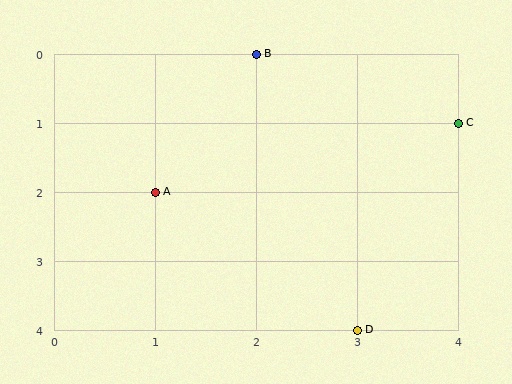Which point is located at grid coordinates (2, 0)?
Point B is at (2, 0).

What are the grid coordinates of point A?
Point A is at grid coordinates (1, 2).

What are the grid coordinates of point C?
Point C is at grid coordinates (4, 1).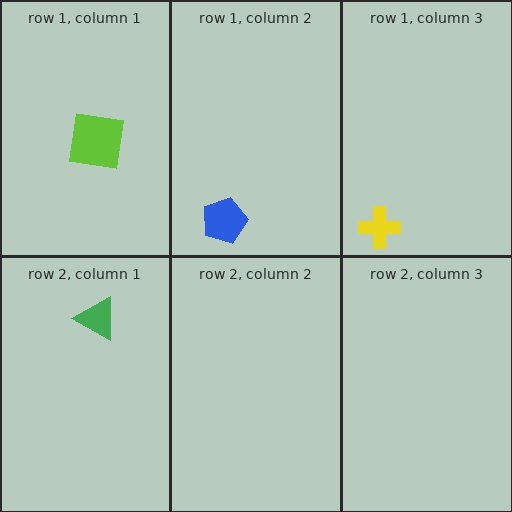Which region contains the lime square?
The row 1, column 1 region.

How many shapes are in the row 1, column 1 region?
1.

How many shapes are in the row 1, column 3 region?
1.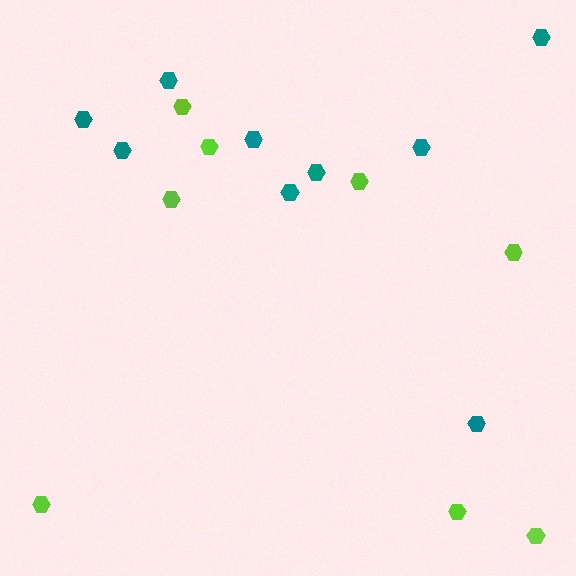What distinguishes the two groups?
There are 2 groups: one group of teal hexagons (9) and one group of lime hexagons (8).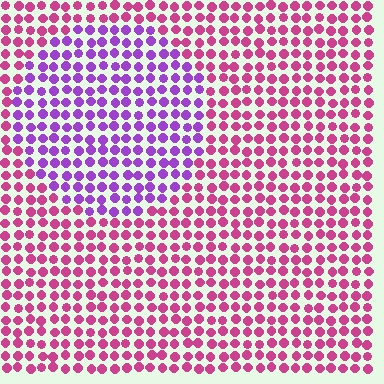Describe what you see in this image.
The image is filled with small magenta elements in a uniform arrangement. A circle-shaped region is visible where the elements are tinted to a slightly different hue, forming a subtle color boundary.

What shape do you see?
I see a circle.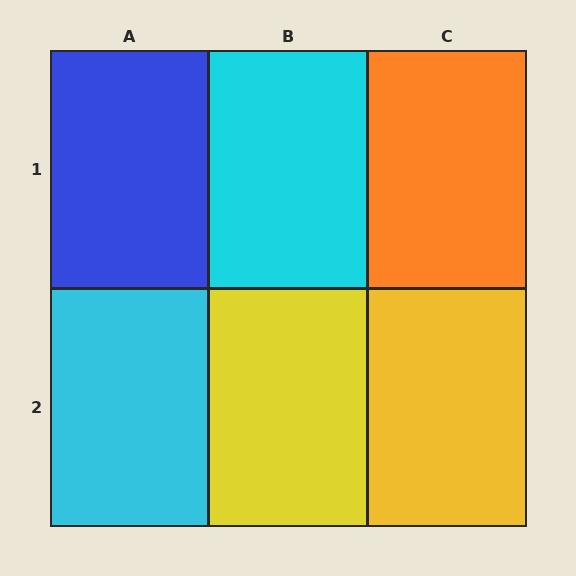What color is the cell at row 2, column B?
Yellow.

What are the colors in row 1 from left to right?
Blue, cyan, orange.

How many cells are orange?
1 cell is orange.